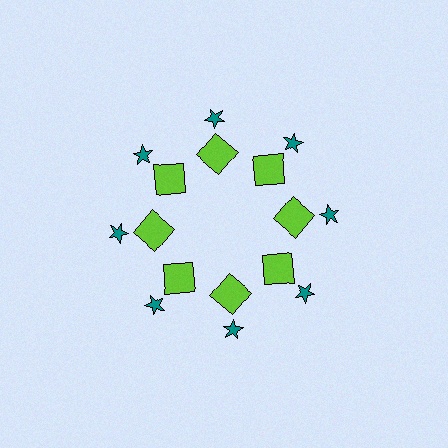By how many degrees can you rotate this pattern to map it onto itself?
The pattern maps onto itself every 45 degrees of rotation.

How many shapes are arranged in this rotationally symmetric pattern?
There are 16 shapes, arranged in 8 groups of 2.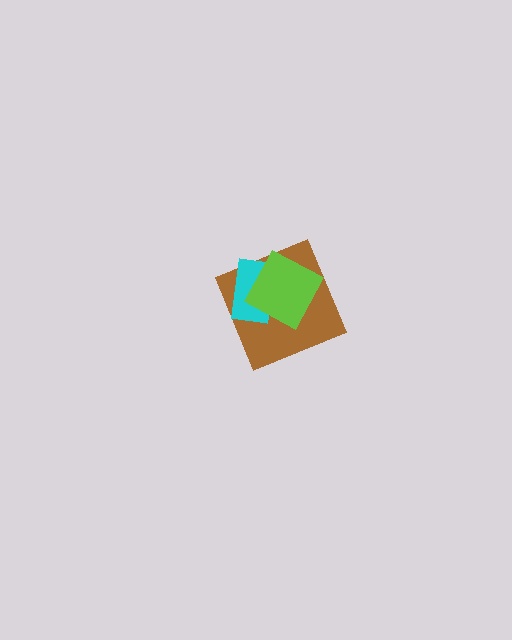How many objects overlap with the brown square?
2 objects overlap with the brown square.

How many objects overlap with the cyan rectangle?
2 objects overlap with the cyan rectangle.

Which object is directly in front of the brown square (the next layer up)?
The cyan rectangle is directly in front of the brown square.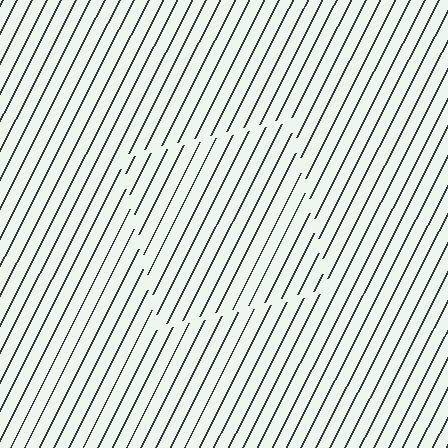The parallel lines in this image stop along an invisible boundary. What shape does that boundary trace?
An illusory square. The interior of the shape contains the same grating, shifted by half a period — the contour is defined by the phase discontinuity where line-ends from the inner and outer gratings abut.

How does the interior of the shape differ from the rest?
The interior of the shape contains the same grating, shifted by half a period — the contour is defined by the phase discontinuity where line-ends from the inner and outer gratings abut.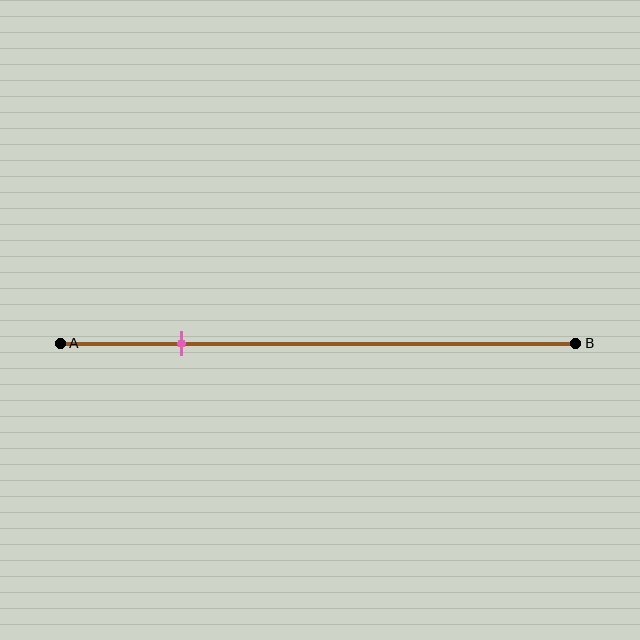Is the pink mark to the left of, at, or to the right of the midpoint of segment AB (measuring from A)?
The pink mark is to the left of the midpoint of segment AB.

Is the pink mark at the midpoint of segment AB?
No, the mark is at about 25% from A, not at the 50% midpoint.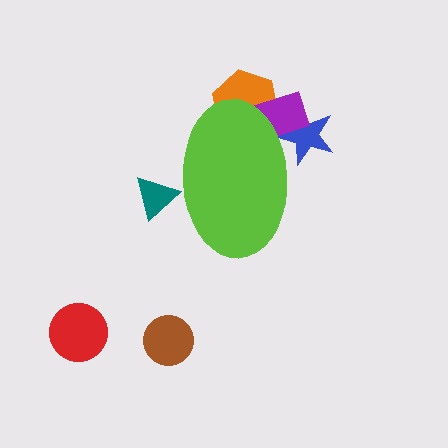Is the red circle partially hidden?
No, the red circle is fully visible.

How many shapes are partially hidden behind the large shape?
4 shapes are partially hidden.